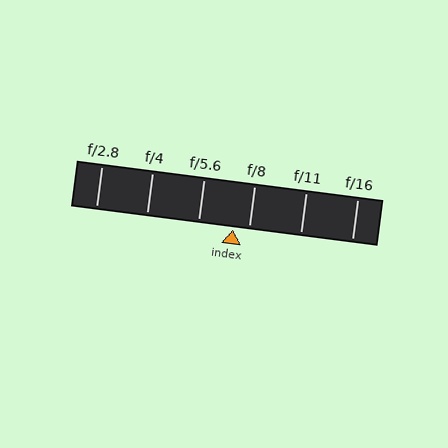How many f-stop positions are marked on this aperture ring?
There are 6 f-stop positions marked.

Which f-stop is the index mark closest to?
The index mark is closest to f/8.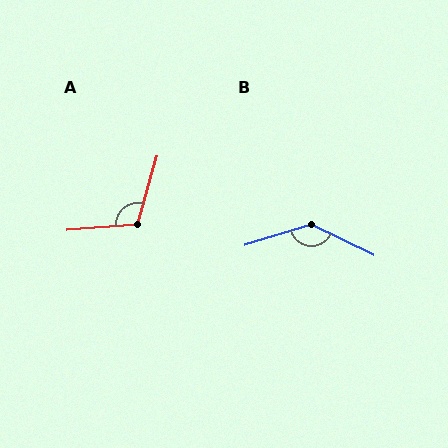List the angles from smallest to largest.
A (110°), B (137°).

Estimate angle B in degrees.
Approximately 137 degrees.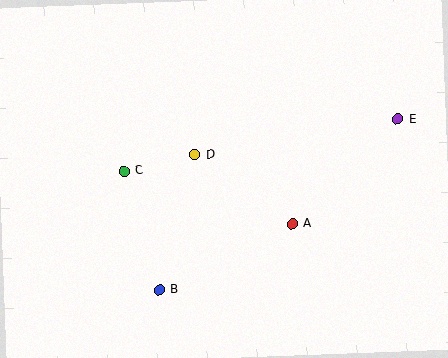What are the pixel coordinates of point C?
Point C is at (124, 171).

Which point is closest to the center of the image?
Point D at (195, 155) is closest to the center.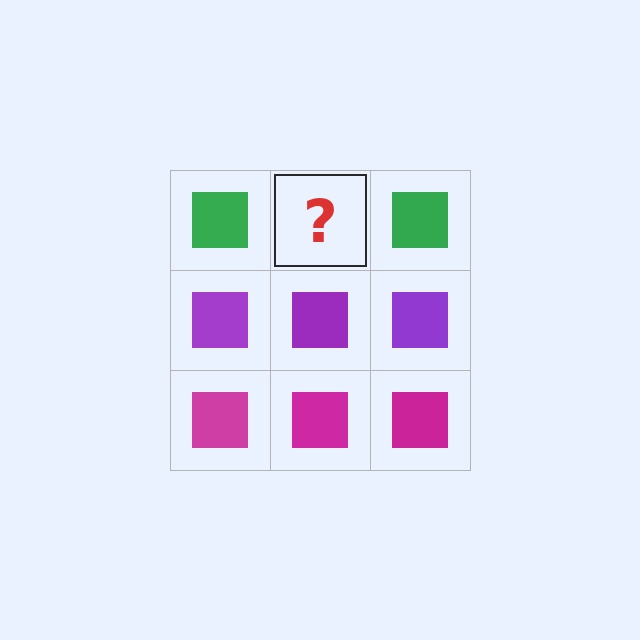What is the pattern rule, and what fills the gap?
The rule is that each row has a consistent color. The gap should be filled with a green square.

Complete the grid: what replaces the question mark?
The question mark should be replaced with a green square.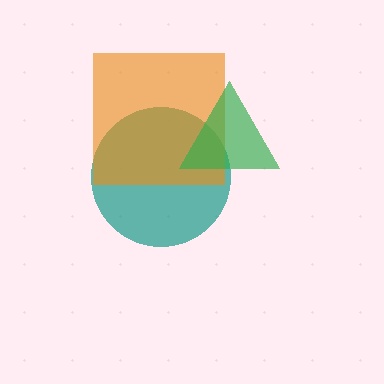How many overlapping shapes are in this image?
There are 3 overlapping shapes in the image.